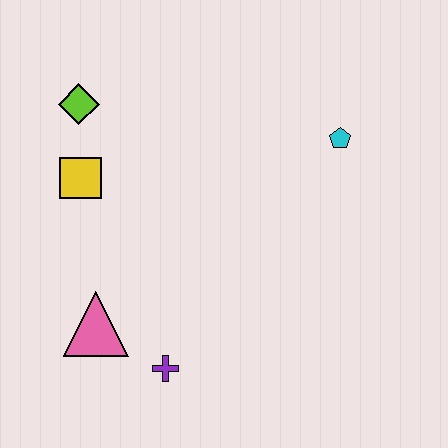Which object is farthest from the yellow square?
The cyan pentagon is farthest from the yellow square.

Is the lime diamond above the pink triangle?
Yes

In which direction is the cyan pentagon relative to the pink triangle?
The cyan pentagon is to the right of the pink triangle.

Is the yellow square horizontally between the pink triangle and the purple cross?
No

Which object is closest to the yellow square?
The lime diamond is closest to the yellow square.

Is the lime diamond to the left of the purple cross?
Yes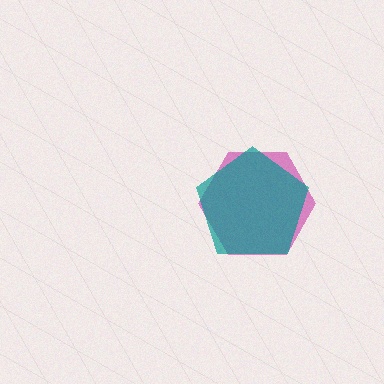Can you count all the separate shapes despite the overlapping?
Yes, there are 2 separate shapes.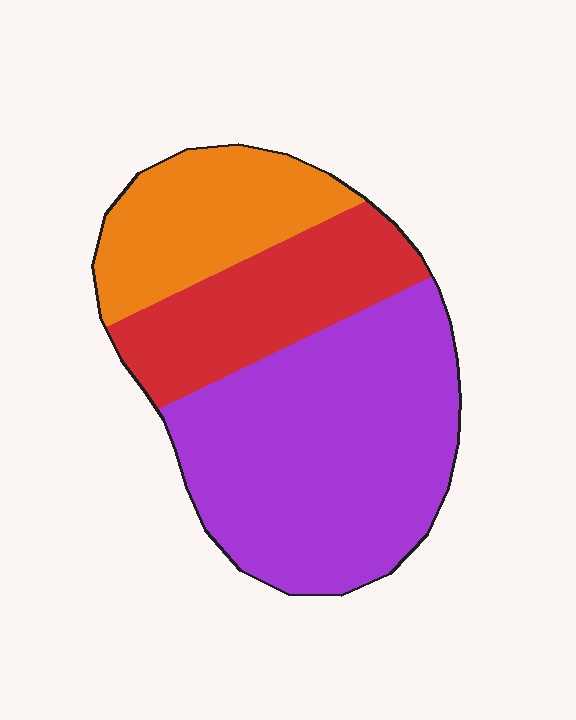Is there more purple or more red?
Purple.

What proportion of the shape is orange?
Orange takes up about one fifth (1/5) of the shape.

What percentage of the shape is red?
Red covers about 25% of the shape.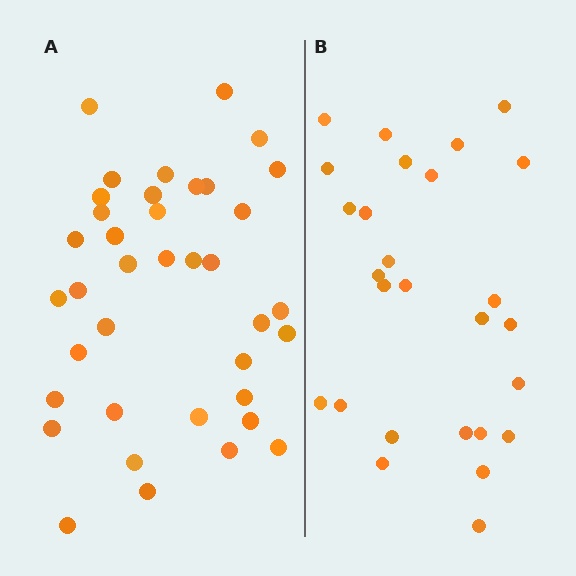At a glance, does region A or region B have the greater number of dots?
Region A (the left region) has more dots.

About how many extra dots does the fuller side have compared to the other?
Region A has roughly 12 or so more dots than region B.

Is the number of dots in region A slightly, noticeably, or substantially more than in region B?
Region A has noticeably more, but not dramatically so. The ratio is roughly 1.4 to 1.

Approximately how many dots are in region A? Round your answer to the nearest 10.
About 40 dots. (The exact count is 38, which rounds to 40.)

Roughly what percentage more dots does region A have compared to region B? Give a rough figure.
About 40% more.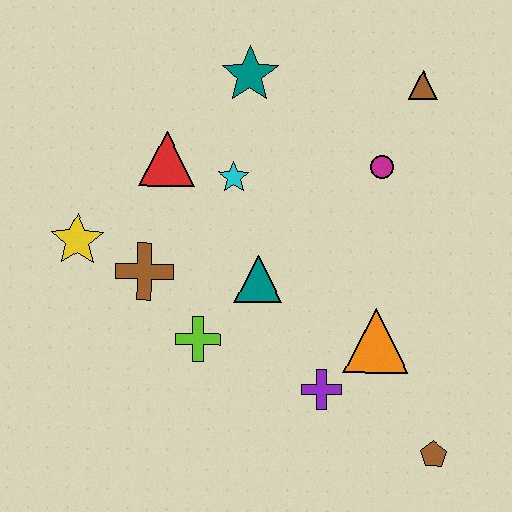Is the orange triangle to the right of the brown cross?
Yes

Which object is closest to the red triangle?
The cyan star is closest to the red triangle.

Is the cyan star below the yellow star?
No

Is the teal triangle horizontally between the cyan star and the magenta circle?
Yes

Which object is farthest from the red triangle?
The brown pentagon is farthest from the red triangle.